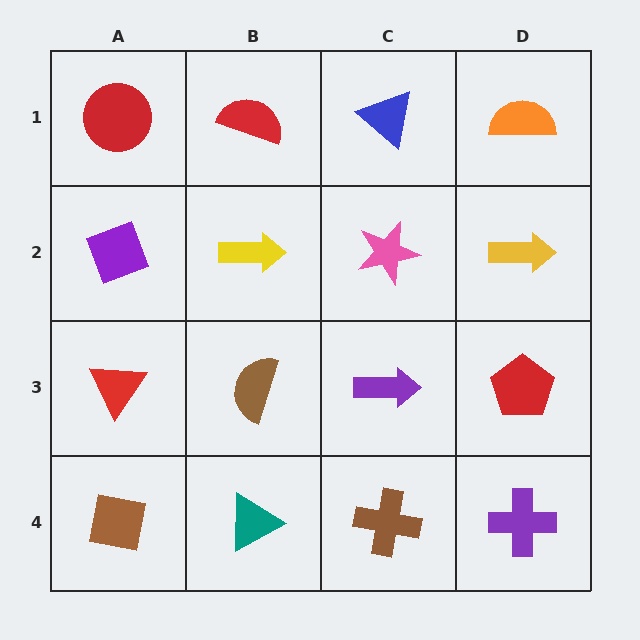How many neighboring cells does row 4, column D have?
2.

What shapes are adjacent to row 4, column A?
A red triangle (row 3, column A), a teal triangle (row 4, column B).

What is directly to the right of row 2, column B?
A pink star.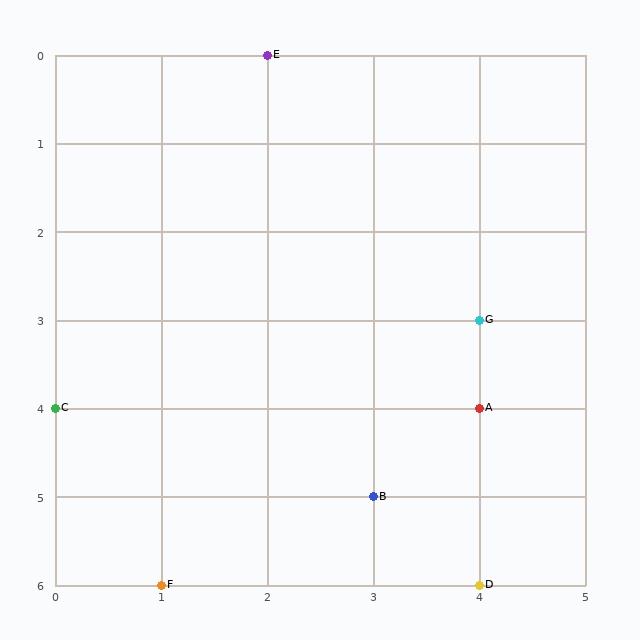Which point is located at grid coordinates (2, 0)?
Point E is at (2, 0).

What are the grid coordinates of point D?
Point D is at grid coordinates (4, 6).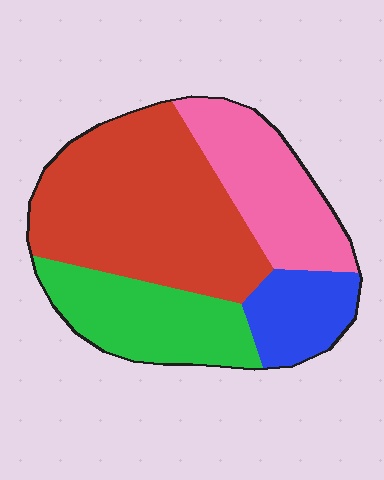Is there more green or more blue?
Green.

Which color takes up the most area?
Red, at roughly 45%.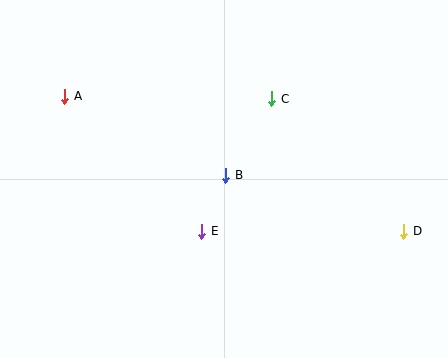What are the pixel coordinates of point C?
Point C is at (272, 99).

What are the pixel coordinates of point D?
Point D is at (403, 231).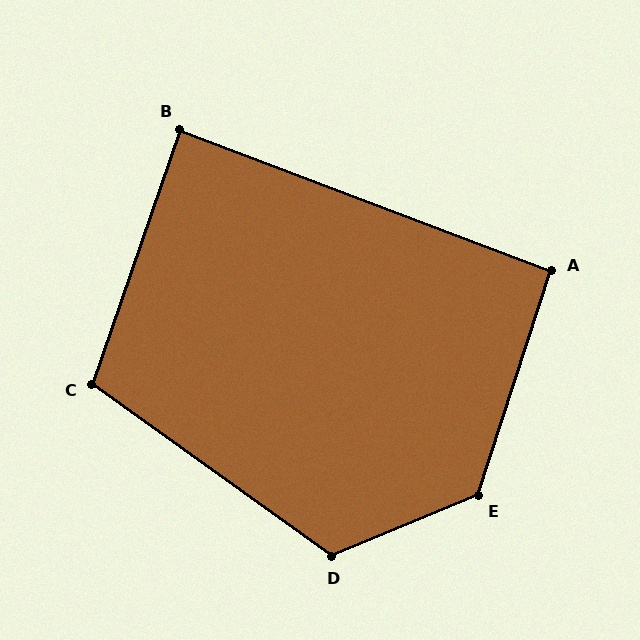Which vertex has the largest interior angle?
E, at approximately 130 degrees.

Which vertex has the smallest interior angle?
B, at approximately 88 degrees.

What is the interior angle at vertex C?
Approximately 107 degrees (obtuse).